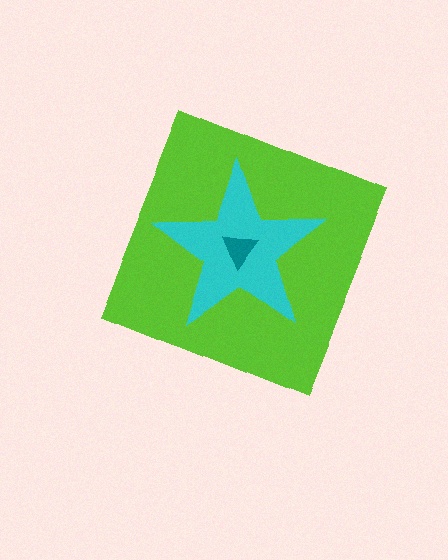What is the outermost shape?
The lime diamond.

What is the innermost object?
The teal triangle.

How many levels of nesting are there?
3.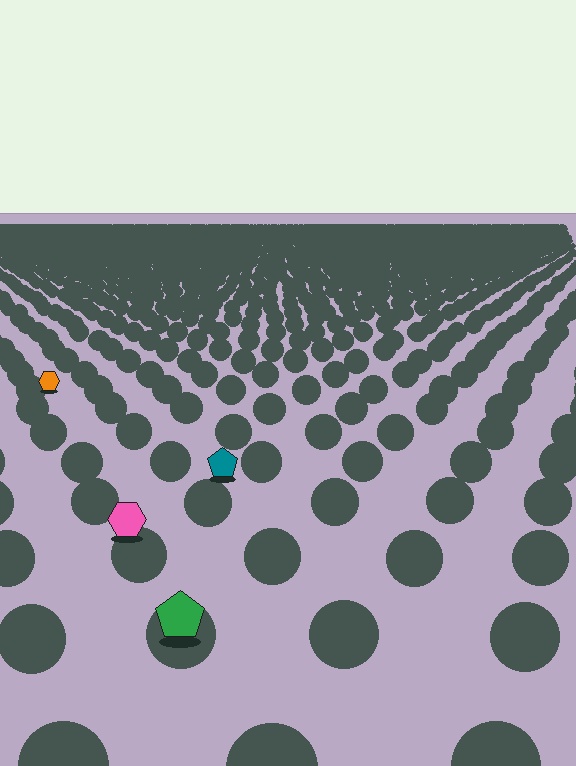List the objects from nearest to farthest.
From nearest to farthest: the green pentagon, the pink hexagon, the teal pentagon, the orange hexagon.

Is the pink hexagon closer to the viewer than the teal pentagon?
Yes. The pink hexagon is closer — you can tell from the texture gradient: the ground texture is coarser near it.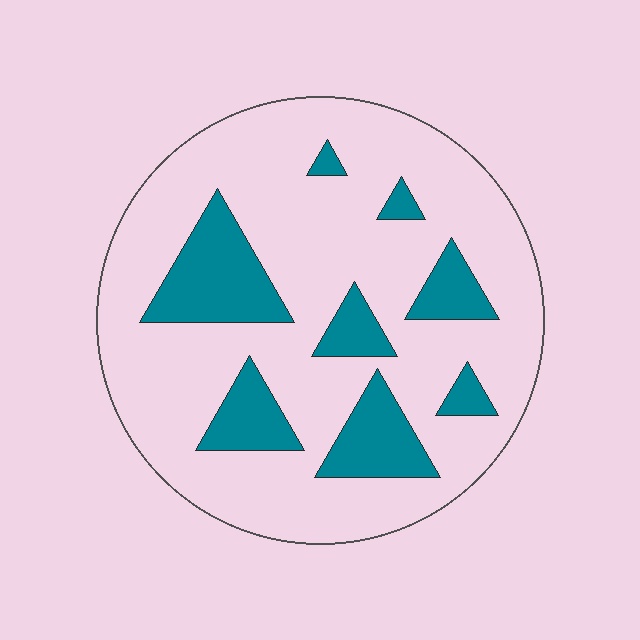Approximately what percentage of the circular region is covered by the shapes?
Approximately 20%.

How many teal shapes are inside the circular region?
8.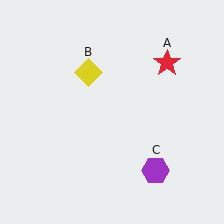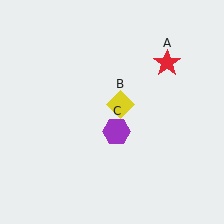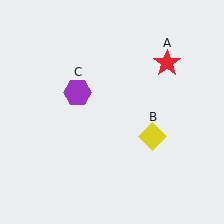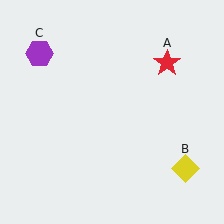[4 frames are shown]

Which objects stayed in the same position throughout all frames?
Red star (object A) remained stationary.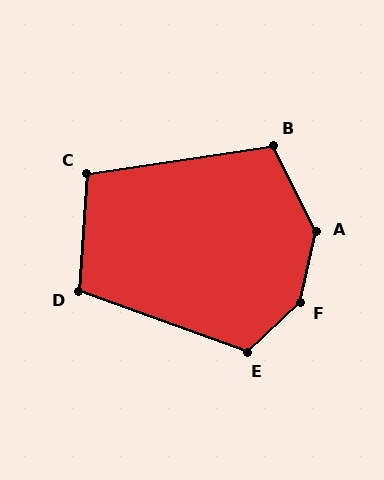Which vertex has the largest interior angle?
F, at approximately 146 degrees.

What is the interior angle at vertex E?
Approximately 117 degrees (obtuse).